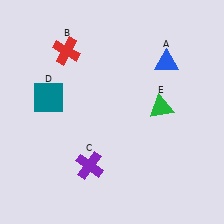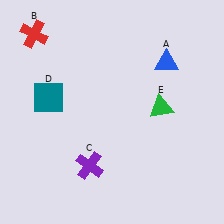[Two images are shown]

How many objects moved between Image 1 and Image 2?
1 object moved between the two images.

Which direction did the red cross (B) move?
The red cross (B) moved left.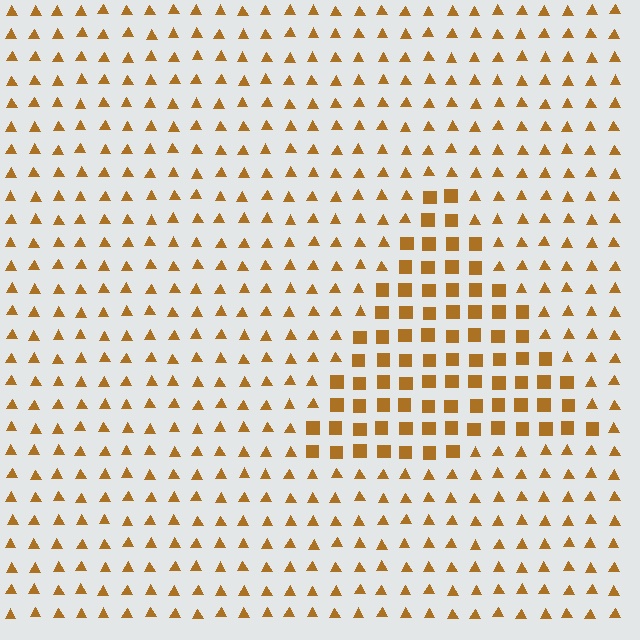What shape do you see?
I see a triangle.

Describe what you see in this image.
The image is filled with small brown elements arranged in a uniform grid. A triangle-shaped region contains squares, while the surrounding area contains triangles. The boundary is defined purely by the change in element shape.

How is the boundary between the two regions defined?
The boundary is defined by a change in element shape: squares inside vs. triangles outside. All elements share the same color and spacing.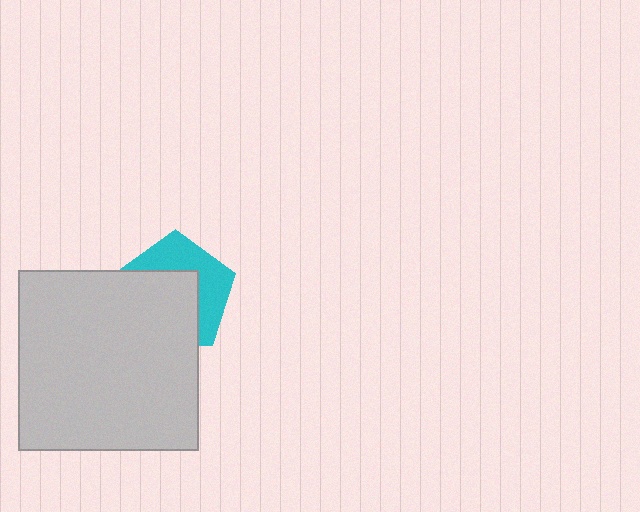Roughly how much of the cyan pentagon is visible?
A small part of it is visible (roughly 42%).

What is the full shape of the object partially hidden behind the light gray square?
The partially hidden object is a cyan pentagon.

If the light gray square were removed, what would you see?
You would see the complete cyan pentagon.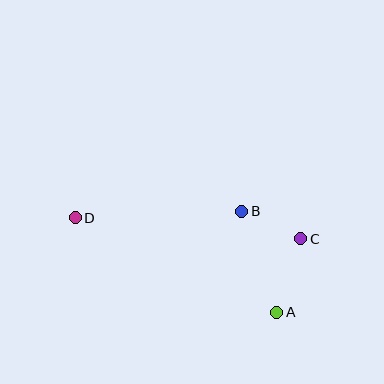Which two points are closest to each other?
Points B and C are closest to each other.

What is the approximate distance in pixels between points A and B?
The distance between A and B is approximately 107 pixels.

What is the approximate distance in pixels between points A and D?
The distance between A and D is approximately 223 pixels.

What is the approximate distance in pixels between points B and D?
The distance between B and D is approximately 167 pixels.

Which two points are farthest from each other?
Points C and D are farthest from each other.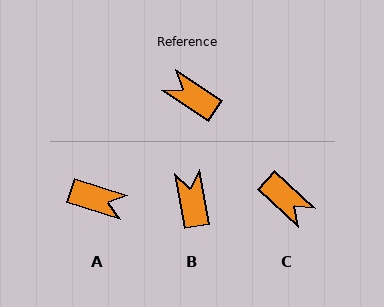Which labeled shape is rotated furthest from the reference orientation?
C, about 171 degrees away.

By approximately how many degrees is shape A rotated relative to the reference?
Approximately 164 degrees clockwise.